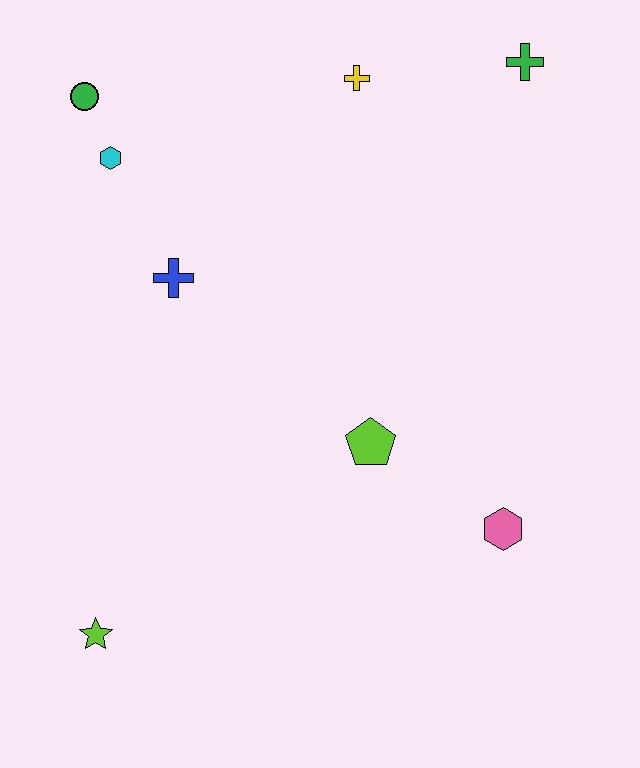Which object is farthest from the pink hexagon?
The green circle is farthest from the pink hexagon.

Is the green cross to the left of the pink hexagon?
No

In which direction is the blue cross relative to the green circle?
The blue cross is below the green circle.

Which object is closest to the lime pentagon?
The pink hexagon is closest to the lime pentagon.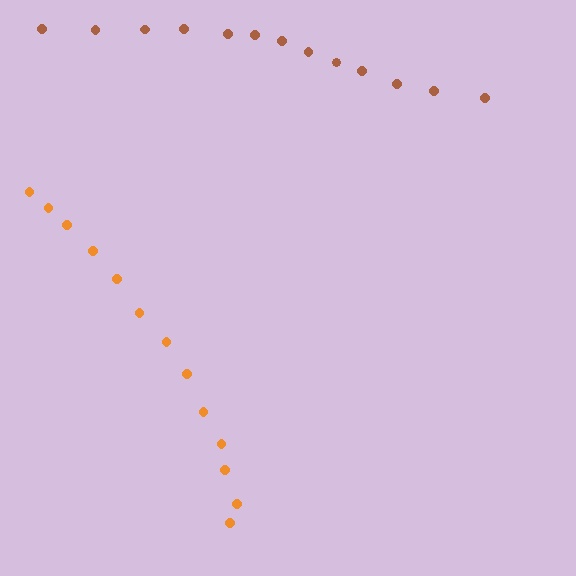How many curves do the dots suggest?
There are 2 distinct paths.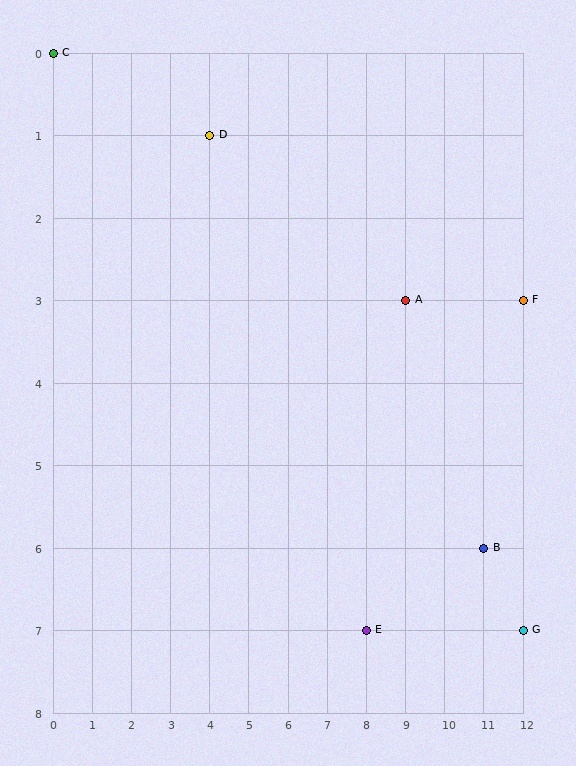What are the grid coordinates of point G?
Point G is at grid coordinates (12, 7).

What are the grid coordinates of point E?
Point E is at grid coordinates (8, 7).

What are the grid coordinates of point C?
Point C is at grid coordinates (0, 0).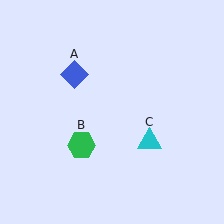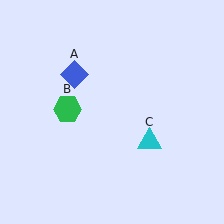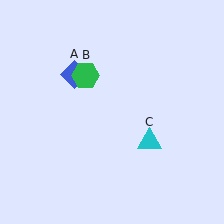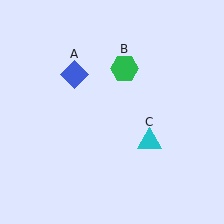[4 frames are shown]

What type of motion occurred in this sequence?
The green hexagon (object B) rotated clockwise around the center of the scene.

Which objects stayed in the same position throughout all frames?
Blue diamond (object A) and cyan triangle (object C) remained stationary.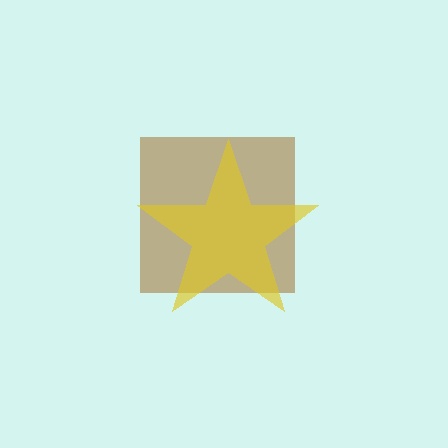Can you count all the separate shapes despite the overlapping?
Yes, there are 2 separate shapes.